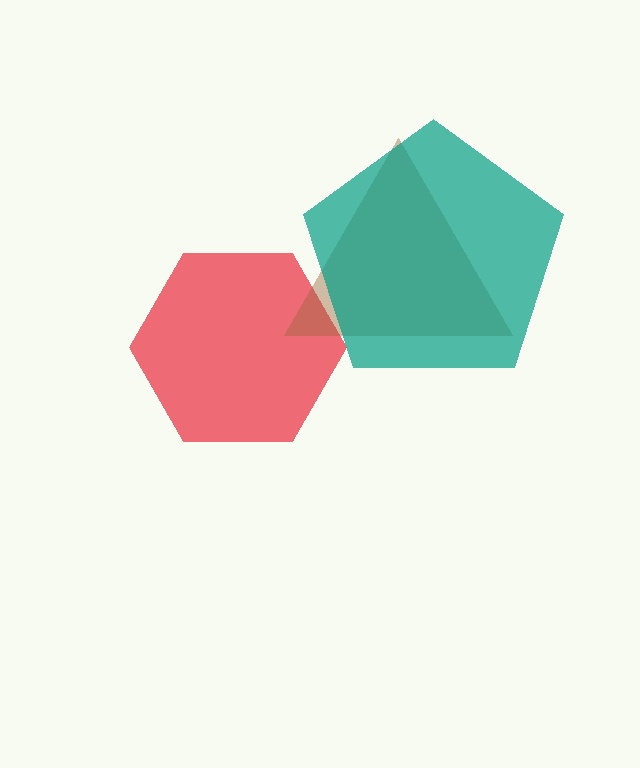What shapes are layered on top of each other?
The layered shapes are: a red hexagon, a brown triangle, a teal pentagon.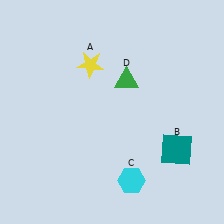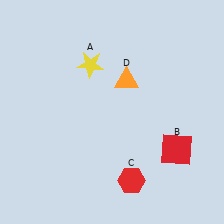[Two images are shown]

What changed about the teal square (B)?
In Image 1, B is teal. In Image 2, it changed to red.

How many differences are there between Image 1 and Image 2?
There are 3 differences between the two images.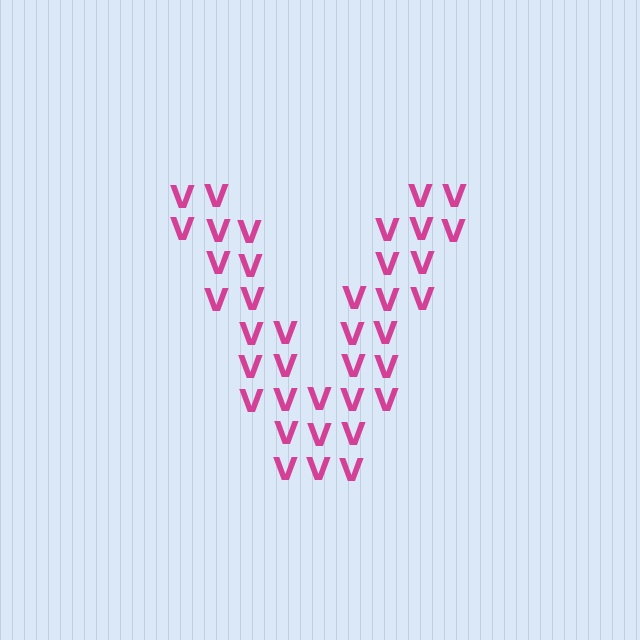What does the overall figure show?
The overall figure shows the letter V.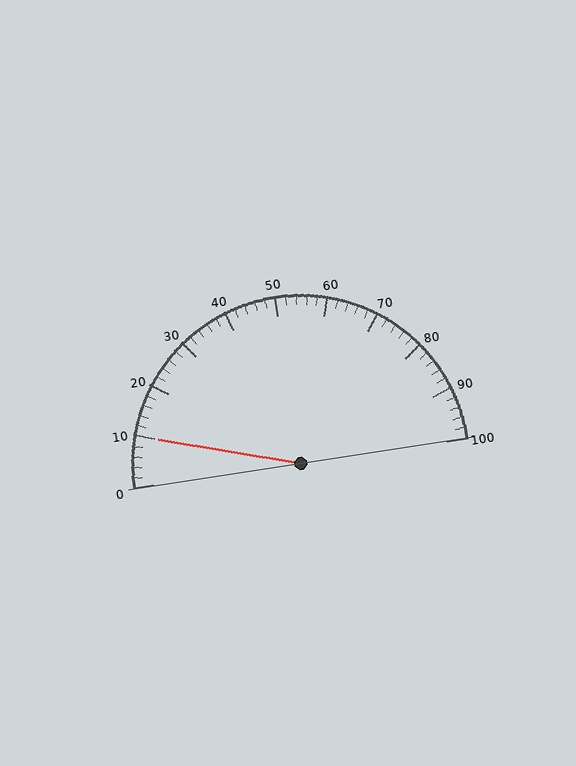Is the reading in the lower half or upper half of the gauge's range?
The reading is in the lower half of the range (0 to 100).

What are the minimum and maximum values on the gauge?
The gauge ranges from 0 to 100.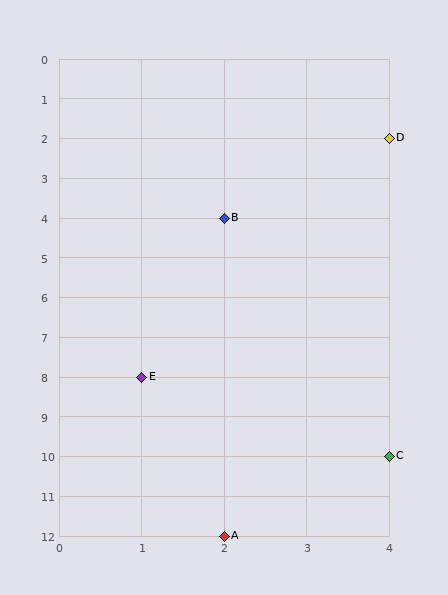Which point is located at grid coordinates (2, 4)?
Point B is at (2, 4).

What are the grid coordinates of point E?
Point E is at grid coordinates (1, 8).